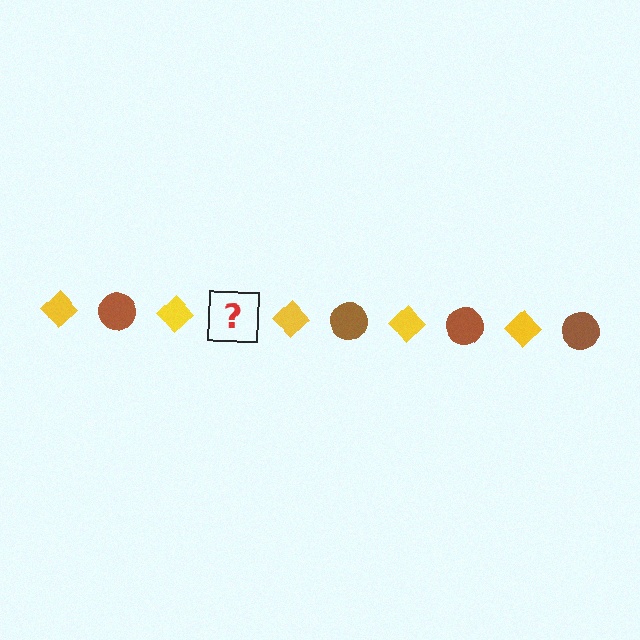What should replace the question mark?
The question mark should be replaced with a brown circle.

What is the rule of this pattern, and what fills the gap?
The rule is that the pattern alternates between yellow diamond and brown circle. The gap should be filled with a brown circle.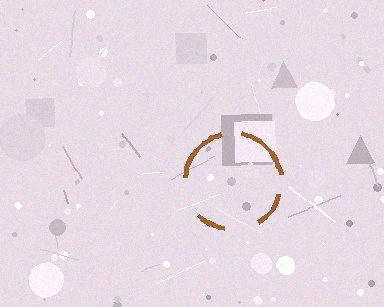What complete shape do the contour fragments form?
The contour fragments form a circle.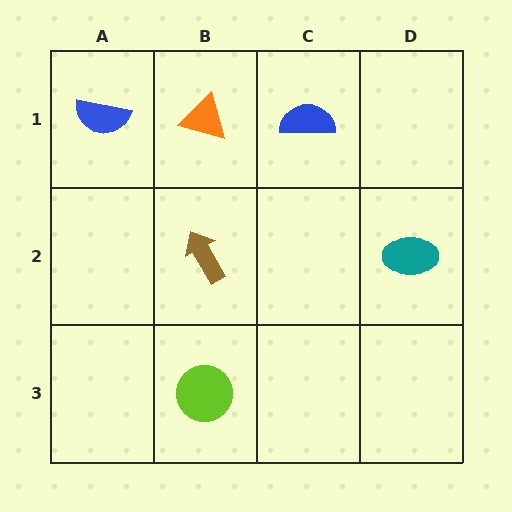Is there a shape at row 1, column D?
No, that cell is empty.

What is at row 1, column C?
A blue semicircle.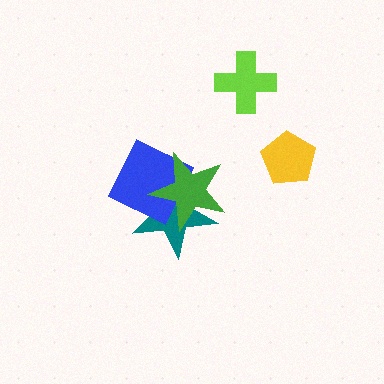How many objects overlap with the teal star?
2 objects overlap with the teal star.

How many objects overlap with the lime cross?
0 objects overlap with the lime cross.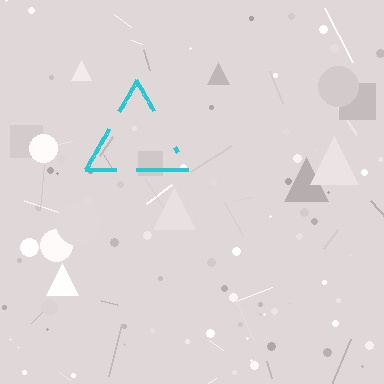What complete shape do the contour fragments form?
The contour fragments form a triangle.